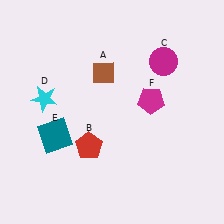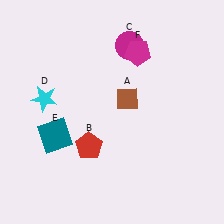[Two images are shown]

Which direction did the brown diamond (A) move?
The brown diamond (A) moved down.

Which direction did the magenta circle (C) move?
The magenta circle (C) moved left.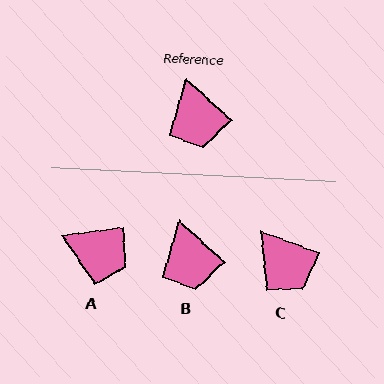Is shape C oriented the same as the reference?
No, it is off by about 22 degrees.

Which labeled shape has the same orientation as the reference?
B.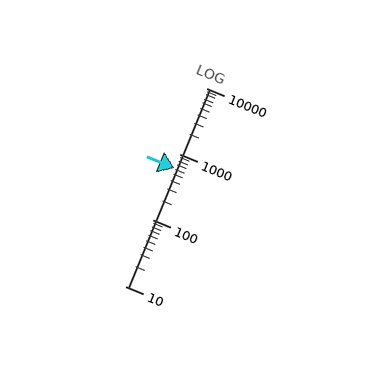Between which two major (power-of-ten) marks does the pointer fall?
The pointer is between 100 and 1000.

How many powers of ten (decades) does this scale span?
The scale spans 3 decades, from 10 to 10000.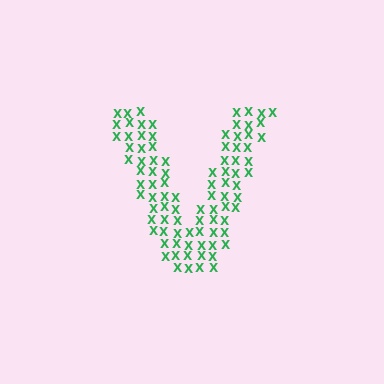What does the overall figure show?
The overall figure shows the letter V.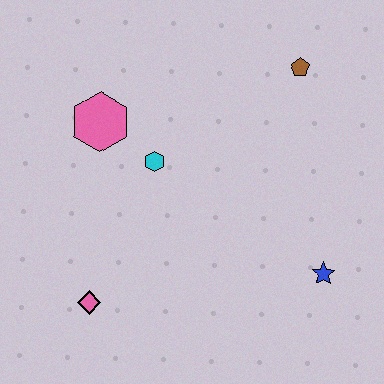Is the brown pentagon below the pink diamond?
No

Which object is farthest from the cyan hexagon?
The blue star is farthest from the cyan hexagon.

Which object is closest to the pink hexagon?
The cyan hexagon is closest to the pink hexagon.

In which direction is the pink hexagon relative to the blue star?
The pink hexagon is to the left of the blue star.